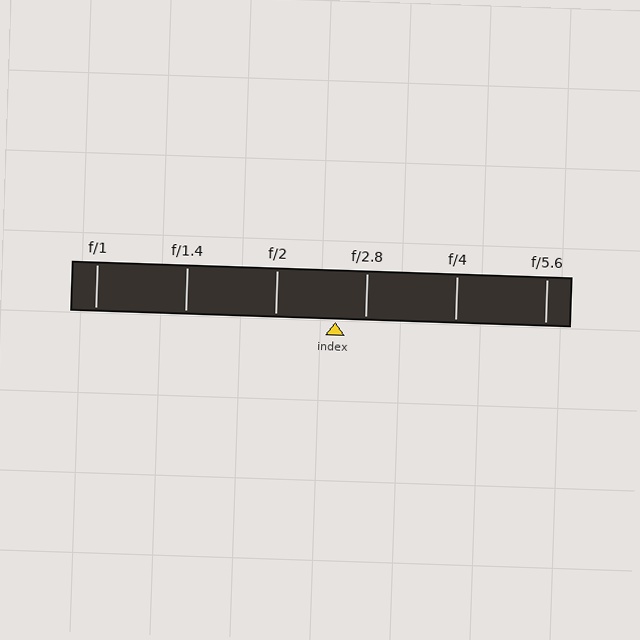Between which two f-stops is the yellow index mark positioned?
The index mark is between f/2 and f/2.8.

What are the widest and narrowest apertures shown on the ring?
The widest aperture shown is f/1 and the narrowest is f/5.6.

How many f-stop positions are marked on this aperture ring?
There are 6 f-stop positions marked.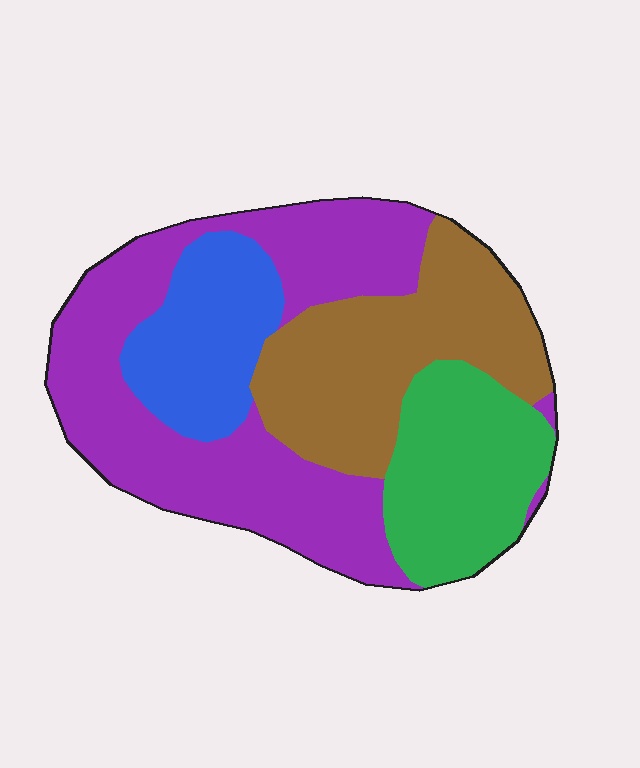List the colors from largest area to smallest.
From largest to smallest: purple, brown, green, blue.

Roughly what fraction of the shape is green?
Green takes up less than a quarter of the shape.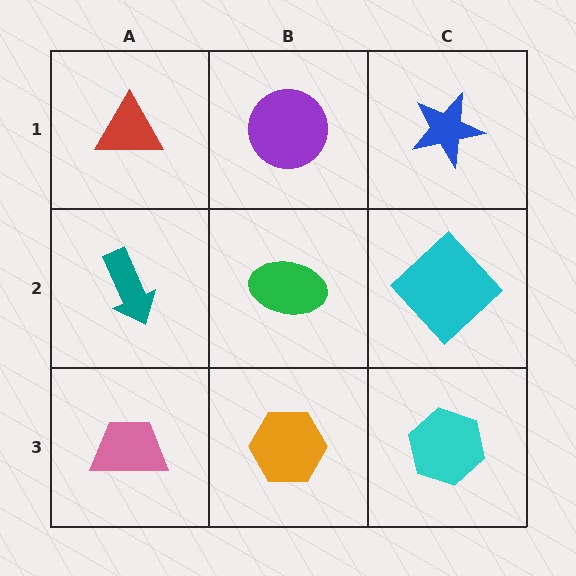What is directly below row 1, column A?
A teal arrow.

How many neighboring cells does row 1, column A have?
2.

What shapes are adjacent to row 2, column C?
A blue star (row 1, column C), a cyan hexagon (row 3, column C), a green ellipse (row 2, column B).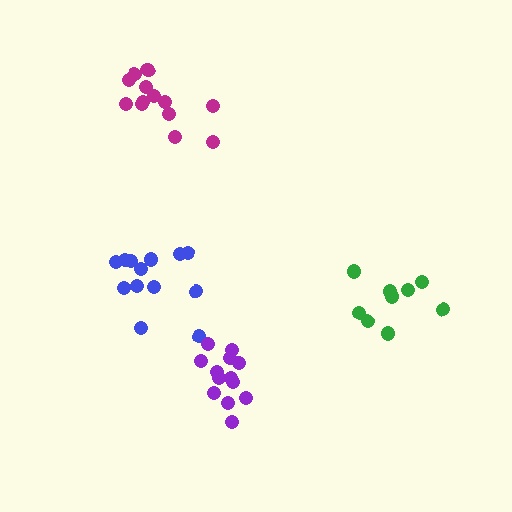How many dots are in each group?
Group 1: 13 dots, Group 2: 13 dots, Group 3: 10 dots, Group 4: 13 dots (49 total).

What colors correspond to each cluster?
The clusters are colored: blue, purple, green, magenta.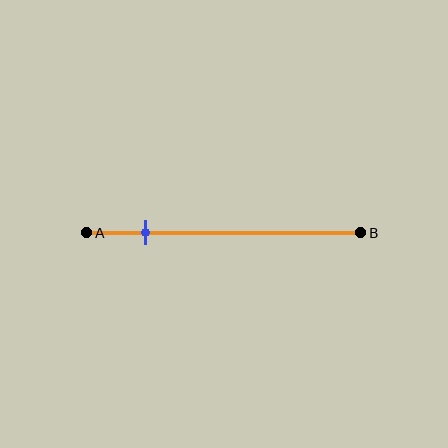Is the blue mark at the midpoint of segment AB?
No, the mark is at about 20% from A, not at the 50% midpoint.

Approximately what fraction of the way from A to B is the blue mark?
The blue mark is approximately 20% of the way from A to B.